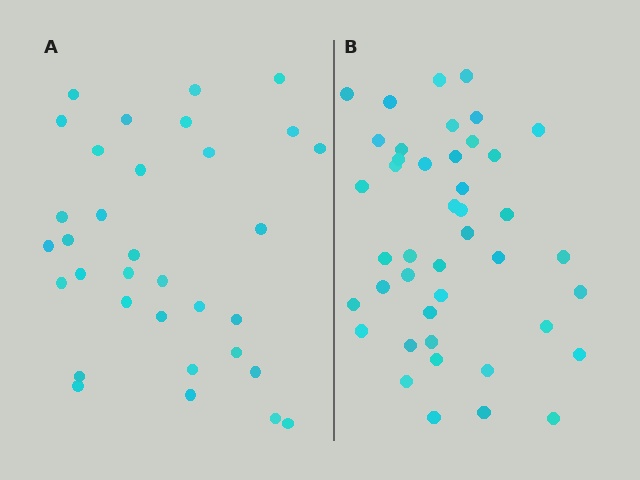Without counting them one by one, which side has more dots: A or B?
Region B (the right region) has more dots.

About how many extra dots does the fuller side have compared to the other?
Region B has roughly 10 or so more dots than region A.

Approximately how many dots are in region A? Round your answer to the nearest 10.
About 30 dots. (The exact count is 33, which rounds to 30.)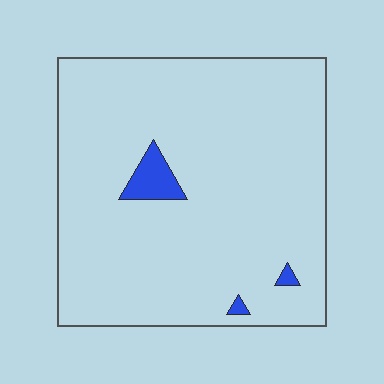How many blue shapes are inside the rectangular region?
3.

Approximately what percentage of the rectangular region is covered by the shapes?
Approximately 5%.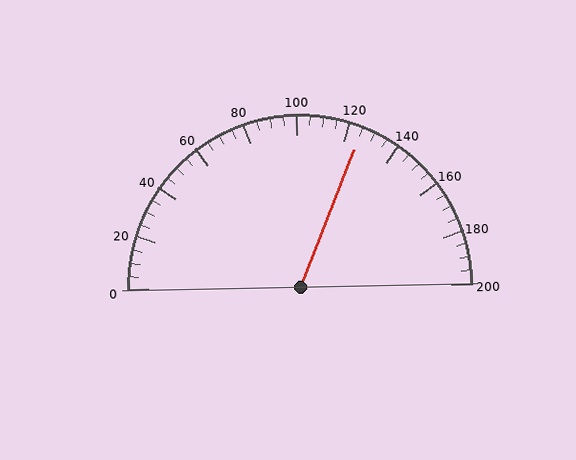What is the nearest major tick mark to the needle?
The nearest major tick mark is 120.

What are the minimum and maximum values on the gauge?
The gauge ranges from 0 to 200.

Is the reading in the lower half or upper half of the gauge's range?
The reading is in the upper half of the range (0 to 200).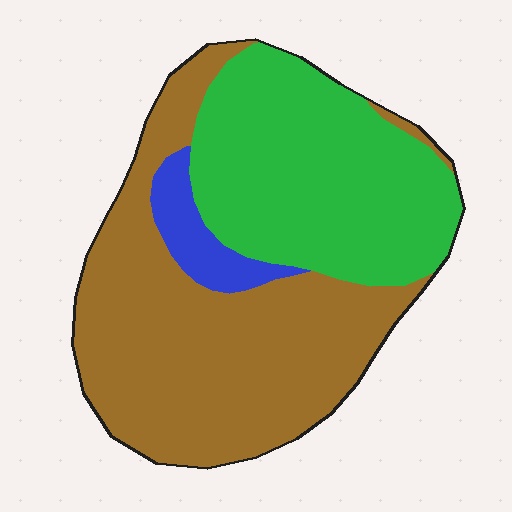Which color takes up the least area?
Blue, at roughly 5%.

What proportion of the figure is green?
Green covers about 40% of the figure.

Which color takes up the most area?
Brown, at roughly 55%.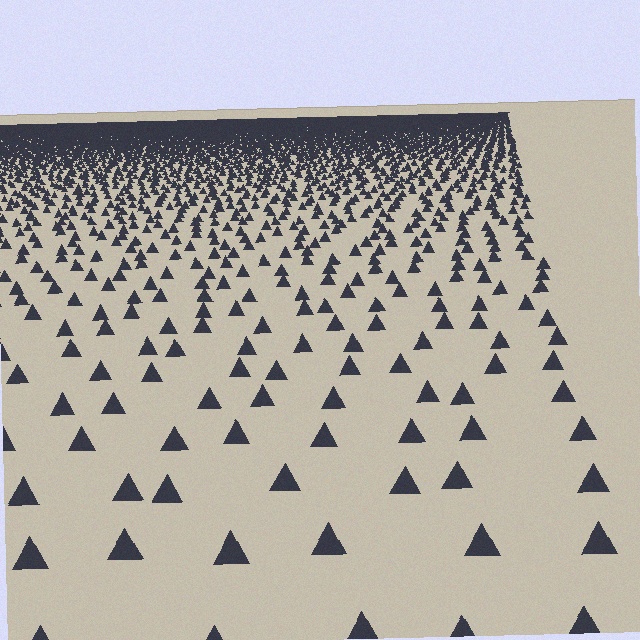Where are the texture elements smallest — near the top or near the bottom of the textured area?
Near the top.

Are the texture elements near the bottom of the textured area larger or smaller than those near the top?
Larger. Near the bottom, elements are closer to the viewer and appear at a bigger on-screen size.